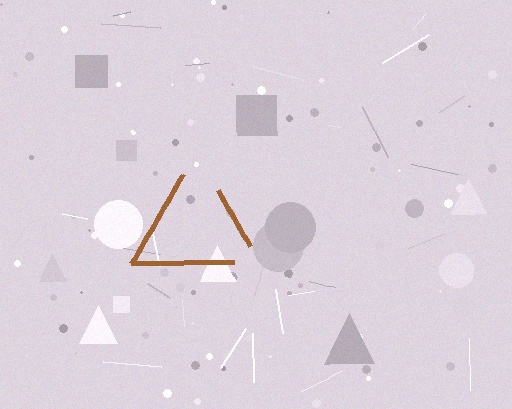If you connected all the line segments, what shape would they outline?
They would outline a triangle.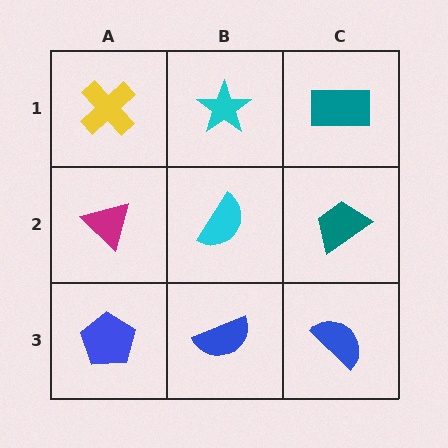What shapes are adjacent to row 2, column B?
A cyan star (row 1, column B), a blue semicircle (row 3, column B), a magenta triangle (row 2, column A), a teal trapezoid (row 2, column C).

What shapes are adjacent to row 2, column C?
A teal rectangle (row 1, column C), a blue semicircle (row 3, column C), a cyan semicircle (row 2, column B).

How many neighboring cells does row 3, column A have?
2.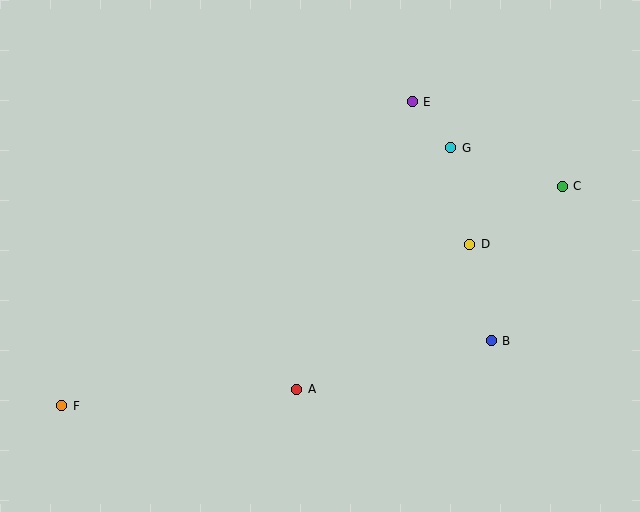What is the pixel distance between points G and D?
The distance between G and D is 98 pixels.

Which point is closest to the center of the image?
Point A at (297, 389) is closest to the center.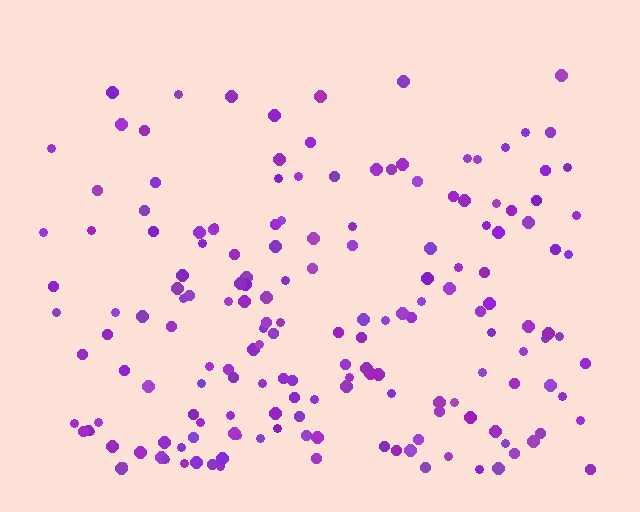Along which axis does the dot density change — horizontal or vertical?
Vertical.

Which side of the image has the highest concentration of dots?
The bottom.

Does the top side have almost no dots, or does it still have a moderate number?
Still a moderate number, just noticeably fewer than the bottom.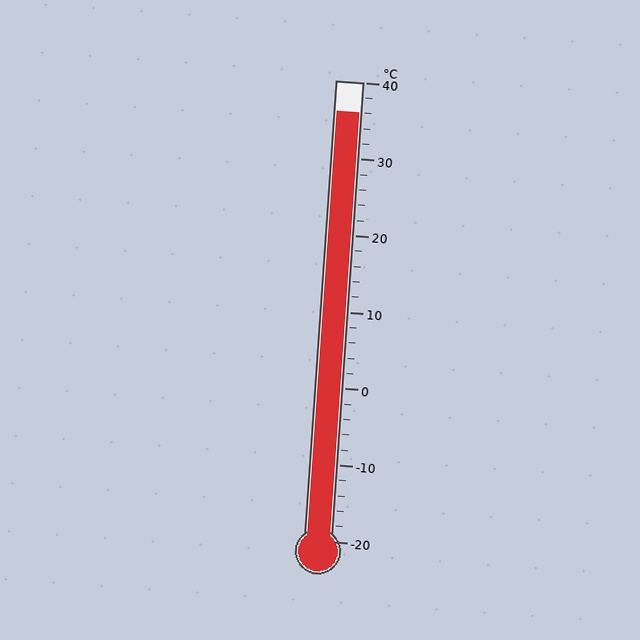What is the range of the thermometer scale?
The thermometer scale ranges from -20°C to 40°C.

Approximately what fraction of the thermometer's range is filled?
The thermometer is filled to approximately 95% of its range.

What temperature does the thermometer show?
The thermometer shows approximately 36°C.